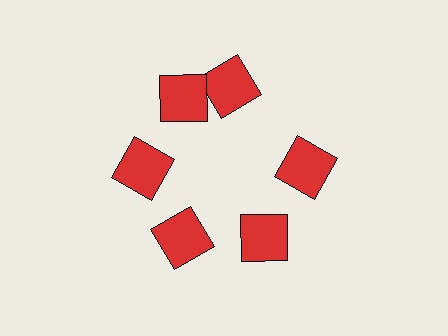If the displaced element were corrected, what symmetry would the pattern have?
It would have 6-fold rotational symmetry — the pattern would map onto itself every 60 degrees.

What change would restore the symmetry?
The symmetry would be restored by rotating it back into even spacing with its neighbors so that all 6 squares sit at equal angles and equal distance from the center.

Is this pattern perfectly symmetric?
No. The 6 red squares are arranged in a ring, but one element near the 1 o'clock position is rotated out of alignment along the ring, breaking the 6-fold rotational symmetry.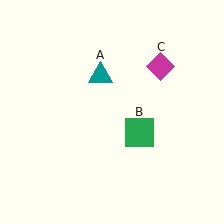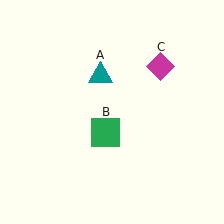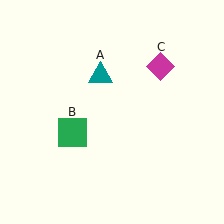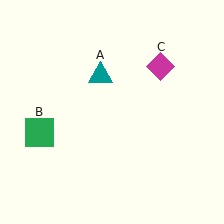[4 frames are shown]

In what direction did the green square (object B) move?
The green square (object B) moved left.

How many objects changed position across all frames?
1 object changed position: green square (object B).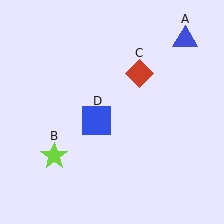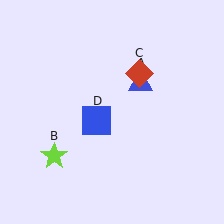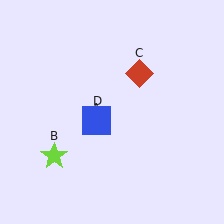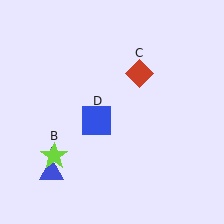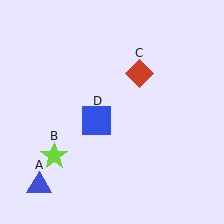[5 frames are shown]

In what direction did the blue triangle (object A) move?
The blue triangle (object A) moved down and to the left.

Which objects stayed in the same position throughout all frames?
Lime star (object B) and red diamond (object C) and blue square (object D) remained stationary.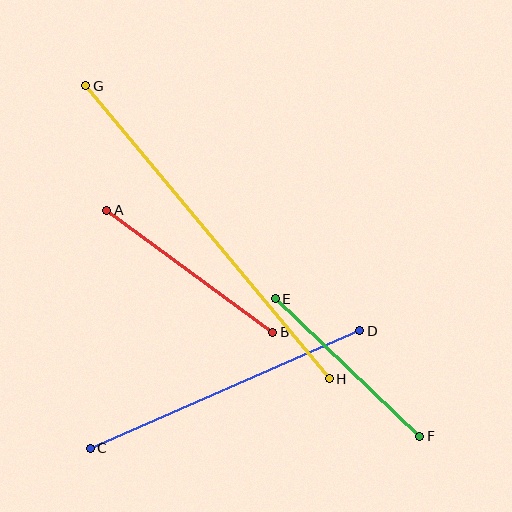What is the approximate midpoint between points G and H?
The midpoint is at approximately (207, 232) pixels.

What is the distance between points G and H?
The distance is approximately 381 pixels.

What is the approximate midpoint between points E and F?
The midpoint is at approximately (348, 368) pixels.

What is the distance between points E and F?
The distance is approximately 200 pixels.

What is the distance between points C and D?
The distance is approximately 294 pixels.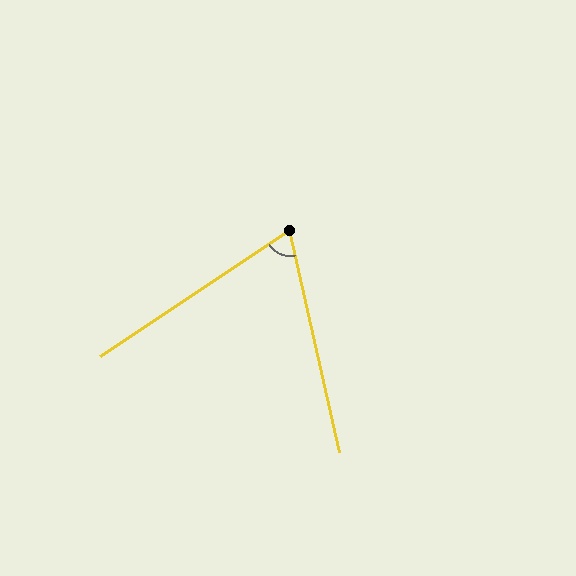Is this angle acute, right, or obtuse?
It is acute.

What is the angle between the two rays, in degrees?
Approximately 69 degrees.